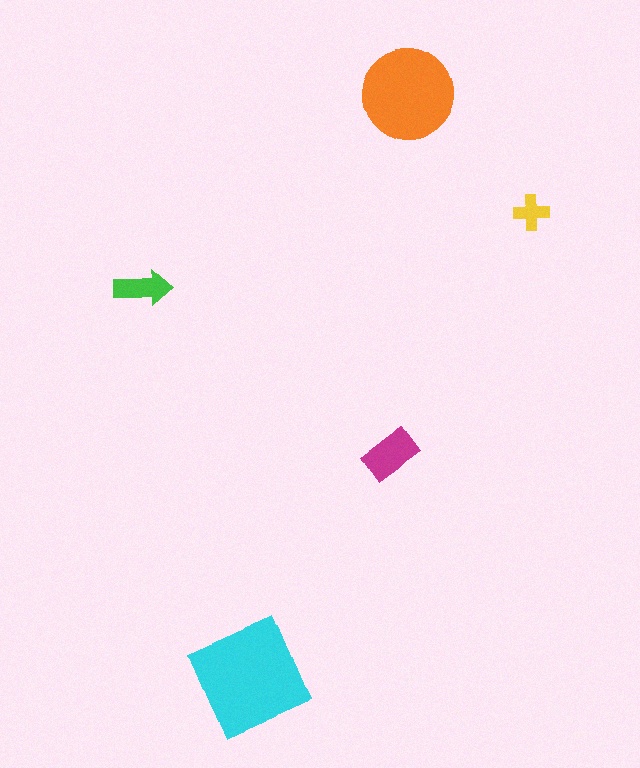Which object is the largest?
The cyan square.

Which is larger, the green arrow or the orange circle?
The orange circle.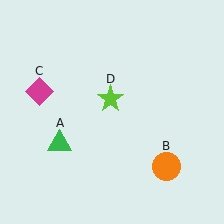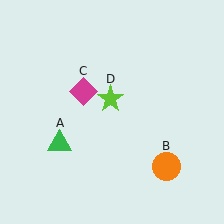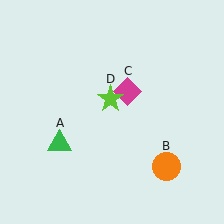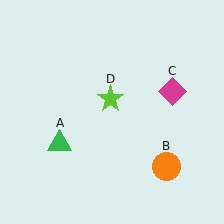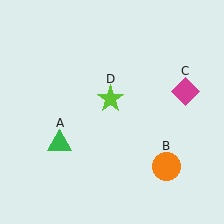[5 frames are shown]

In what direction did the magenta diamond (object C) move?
The magenta diamond (object C) moved right.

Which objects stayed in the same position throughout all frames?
Green triangle (object A) and orange circle (object B) and lime star (object D) remained stationary.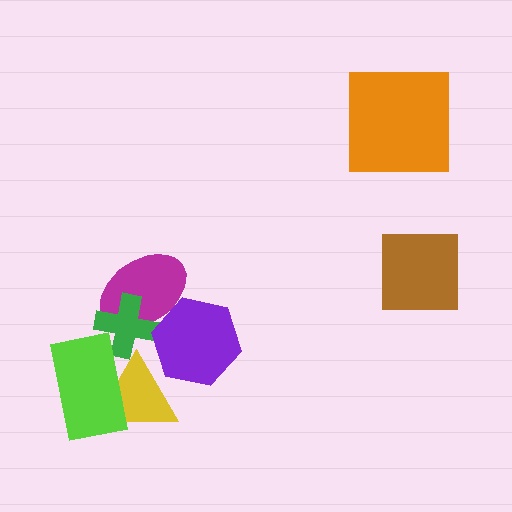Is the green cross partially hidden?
Yes, it is partially covered by another shape.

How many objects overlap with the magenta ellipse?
2 objects overlap with the magenta ellipse.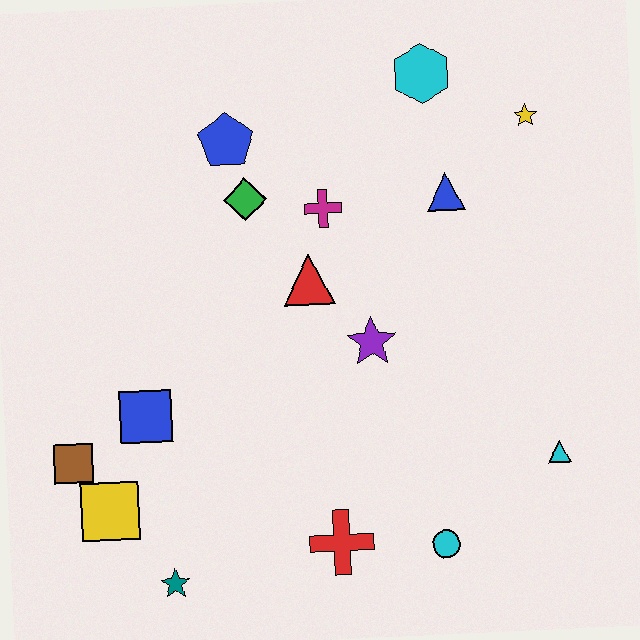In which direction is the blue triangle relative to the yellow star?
The blue triangle is to the left of the yellow star.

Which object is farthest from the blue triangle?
The teal star is farthest from the blue triangle.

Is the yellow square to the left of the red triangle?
Yes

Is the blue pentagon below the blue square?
No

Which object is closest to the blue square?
The brown square is closest to the blue square.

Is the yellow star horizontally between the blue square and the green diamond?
No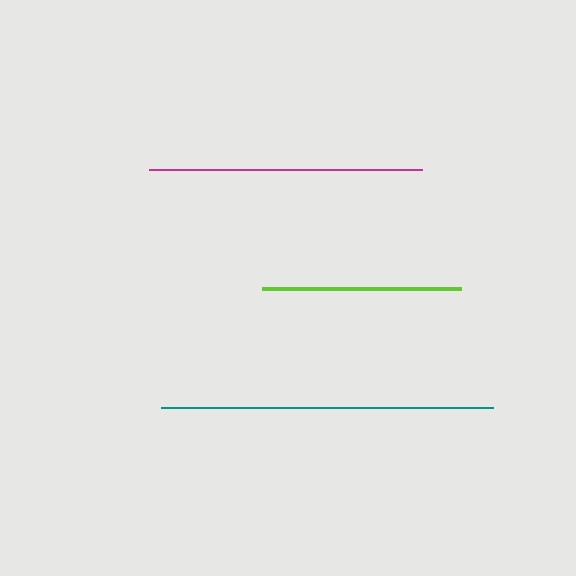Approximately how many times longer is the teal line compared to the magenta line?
The teal line is approximately 1.2 times the length of the magenta line.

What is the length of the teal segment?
The teal segment is approximately 332 pixels long.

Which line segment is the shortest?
The lime line is the shortest at approximately 198 pixels.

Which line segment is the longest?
The teal line is the longest at approximately 332 pixels.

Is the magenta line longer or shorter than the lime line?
The magenta line is longer than the lime line.